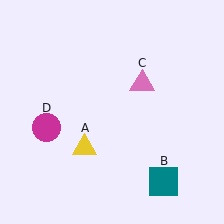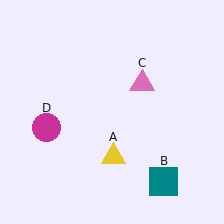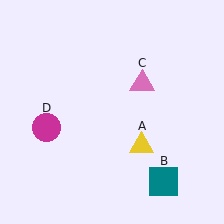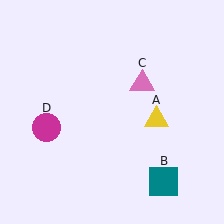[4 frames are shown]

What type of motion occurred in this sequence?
The yellow triangle (object A) rotated counterclockwise around the center of the scene.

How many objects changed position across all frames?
1 object changed position: yellow triangle (object A).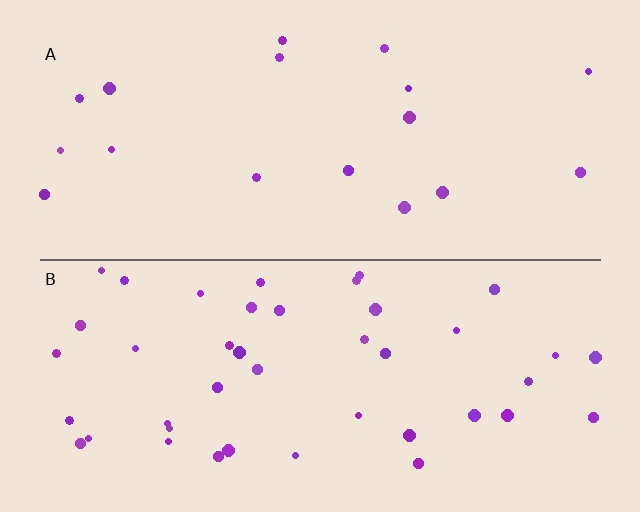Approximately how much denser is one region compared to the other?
Approximately 2.5× — region B over region A.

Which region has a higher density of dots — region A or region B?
B (the bottom).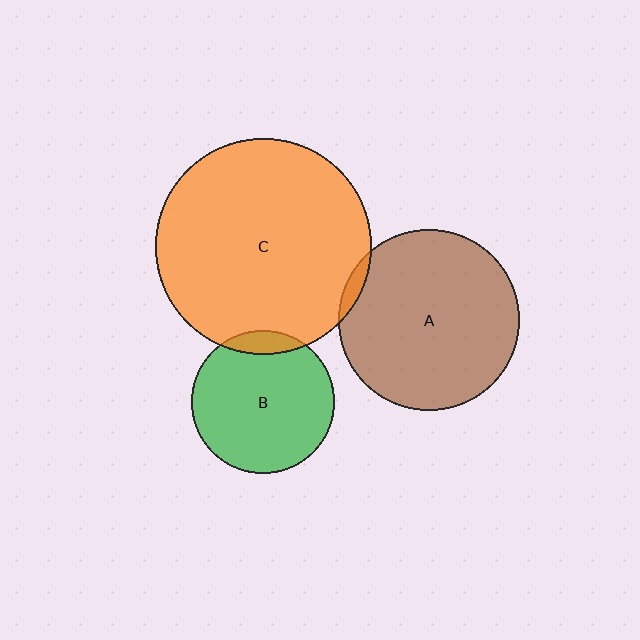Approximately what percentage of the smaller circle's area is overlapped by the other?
Approximately 5%.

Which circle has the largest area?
Circle C (orange).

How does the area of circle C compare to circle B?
Approximately 2.3 times.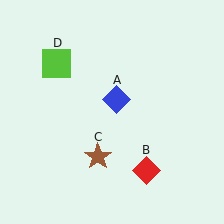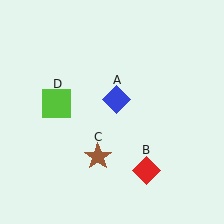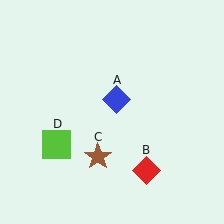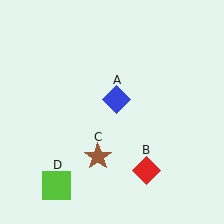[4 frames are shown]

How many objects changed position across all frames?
1 object changed position: lime square (object D).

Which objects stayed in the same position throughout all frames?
Blue diamond (object A) and red diamond (object B) and brown star (object C) remained stationary.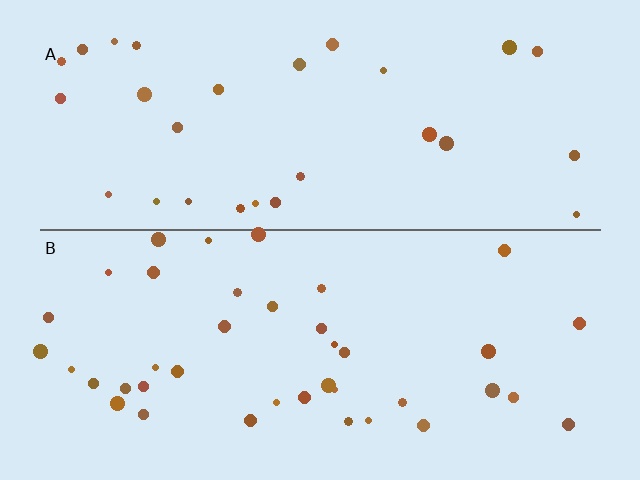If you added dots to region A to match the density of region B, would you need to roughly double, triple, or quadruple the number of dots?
Approximately double.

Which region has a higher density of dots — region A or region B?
B (the bottom).